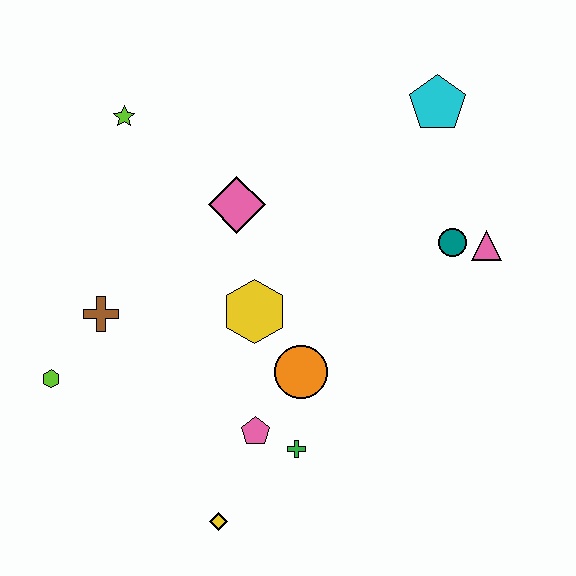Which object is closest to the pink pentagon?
The green cross is closest to the pink pentagon.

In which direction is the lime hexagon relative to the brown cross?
The lime hexagon is below the brown cross.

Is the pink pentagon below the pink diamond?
Yes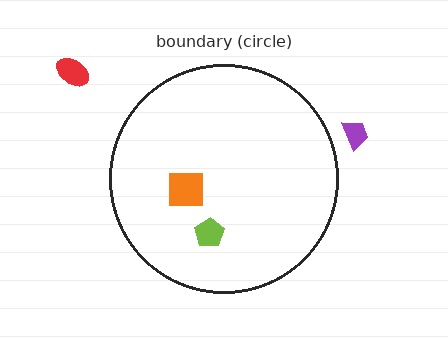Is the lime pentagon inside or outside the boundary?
Inside.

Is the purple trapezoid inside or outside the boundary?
Outside.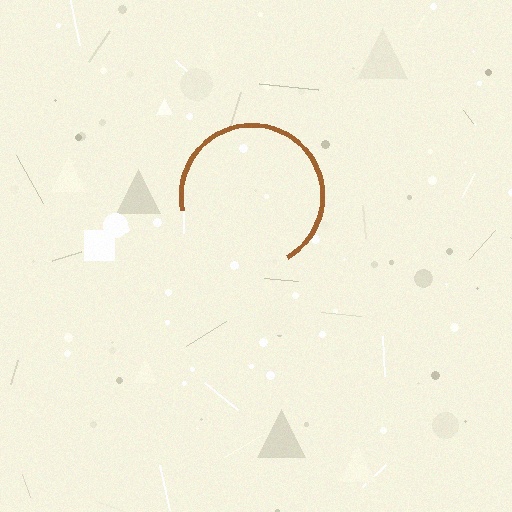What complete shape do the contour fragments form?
The contour fragments form a circle.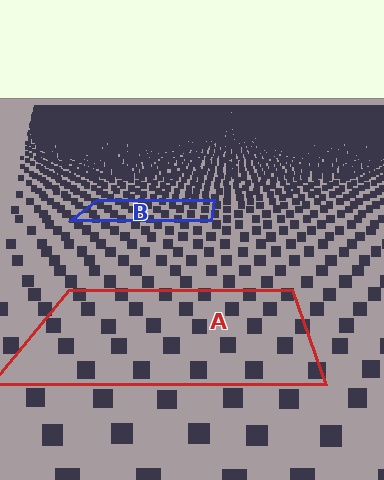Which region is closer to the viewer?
Region A is closer. The texture elements there are larger and more spread out.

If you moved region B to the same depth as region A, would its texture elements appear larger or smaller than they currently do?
They would appear larger. At a closer depth, the same texture elements are projected at a bigger on-screen size.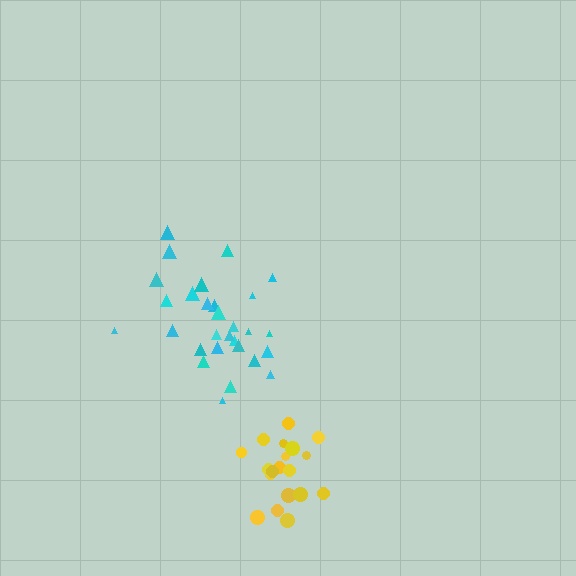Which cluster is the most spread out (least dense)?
Cyan.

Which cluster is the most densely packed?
Yellow.